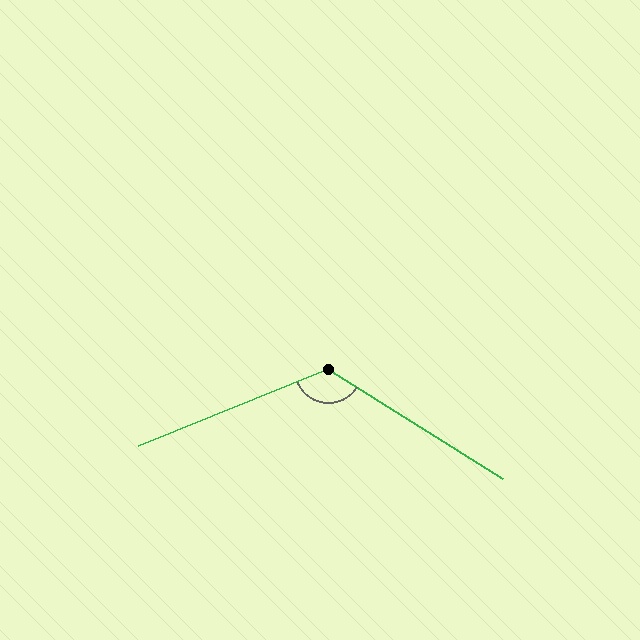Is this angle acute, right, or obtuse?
It is obtuse.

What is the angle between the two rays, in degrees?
Approximately 126 degrees.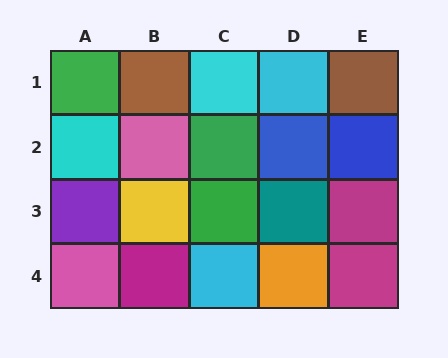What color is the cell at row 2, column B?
Pink.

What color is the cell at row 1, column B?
Brown.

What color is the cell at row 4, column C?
Cyan.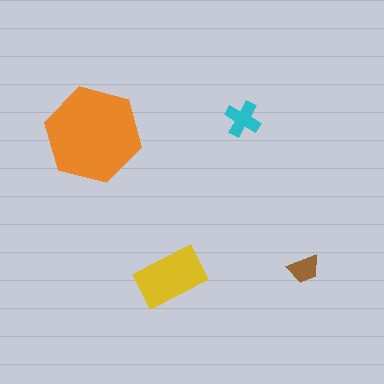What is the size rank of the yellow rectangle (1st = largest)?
2nd.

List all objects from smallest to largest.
The brown trapezoid, the cyan cross, the yellow rectangle, the orange hexagon.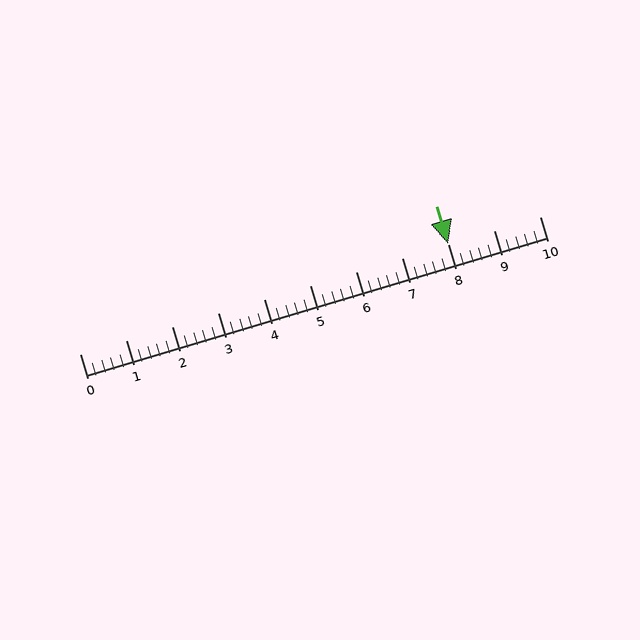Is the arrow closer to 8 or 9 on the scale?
The arrow is closer to 8.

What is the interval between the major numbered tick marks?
The major tick marks are spaced 1 units apart.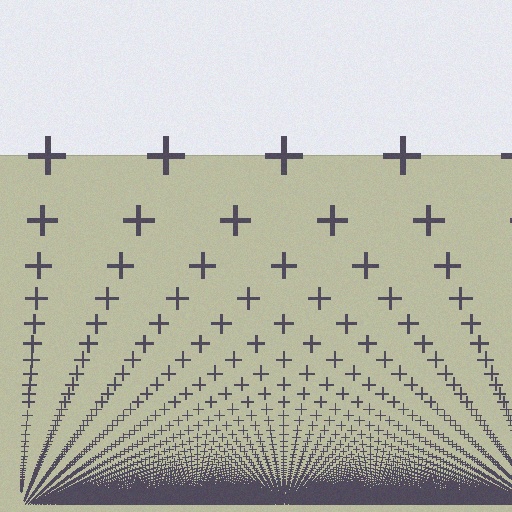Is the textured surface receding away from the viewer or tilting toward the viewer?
The surface appears to tilt toward the viewer. Texture elements get larger and sparser toward the top.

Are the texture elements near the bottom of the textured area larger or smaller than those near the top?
Smaller. The gradient is inverted — elements near the bottom are smaller and denser.